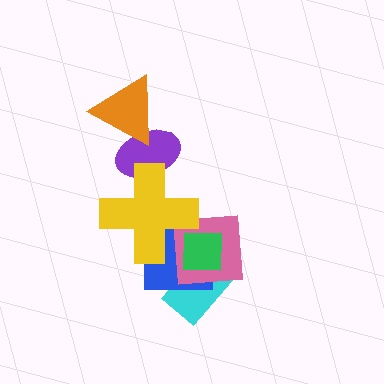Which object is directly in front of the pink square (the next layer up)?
The green square is directly in front of the pink square.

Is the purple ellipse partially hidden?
Yes, it is partially covered by another shape.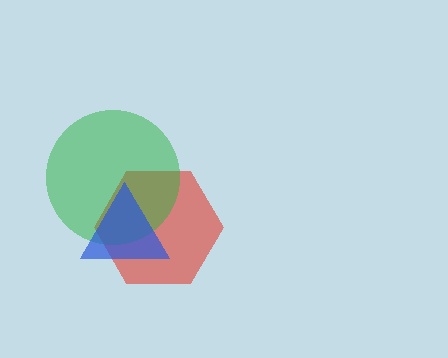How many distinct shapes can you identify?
There are 3 distinct shapes: a red hexagon, a green circle, a blue triangle.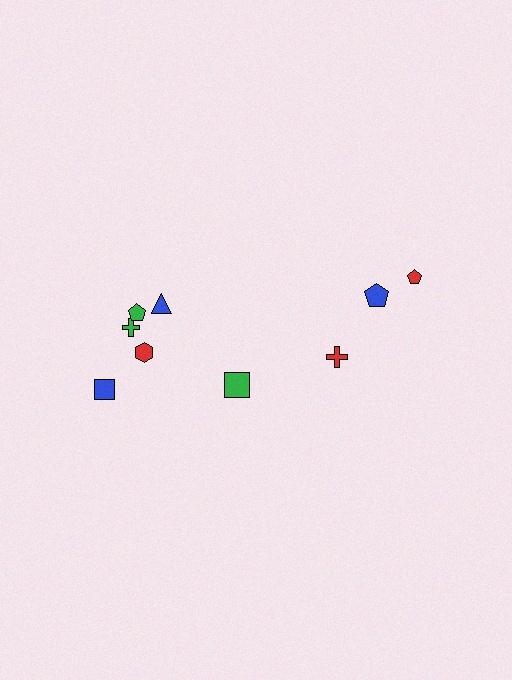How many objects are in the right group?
There are 3 objects.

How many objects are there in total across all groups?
There are 9 objects.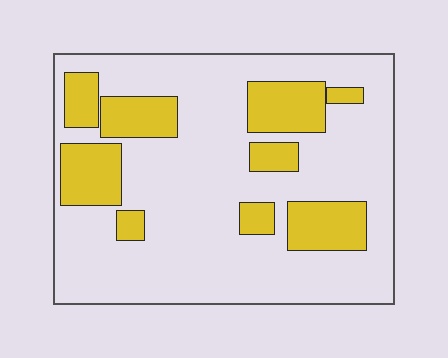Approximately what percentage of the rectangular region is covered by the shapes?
Approximately 25%.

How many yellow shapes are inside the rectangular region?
9.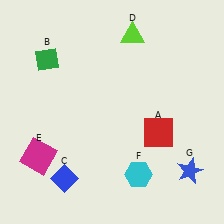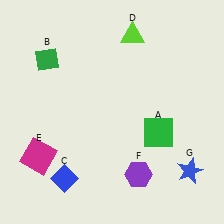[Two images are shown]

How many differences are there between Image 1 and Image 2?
There are 2 differences between the two images.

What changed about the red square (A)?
In Image 1, A is red. In Image 2, it changed to green.